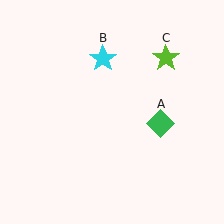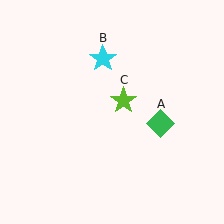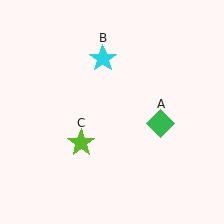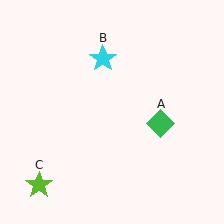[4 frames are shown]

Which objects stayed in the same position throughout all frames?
Green diamond (object A) and cyan star (object B) remained stationary.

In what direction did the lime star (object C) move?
The lime star (object C) moved down and to the left.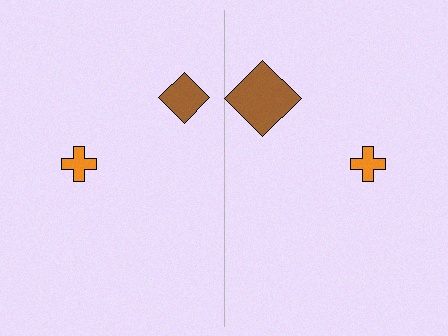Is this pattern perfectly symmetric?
No, the pattern is not perfectly symmetric. The brown diamond on the right side has a different size than its mirror counterpart.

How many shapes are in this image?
There are 4 shapes in this image.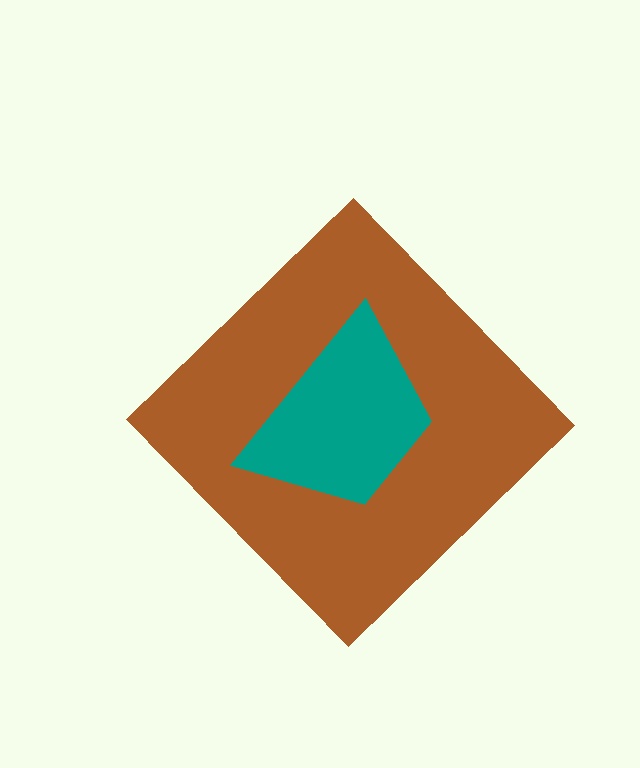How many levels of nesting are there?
2.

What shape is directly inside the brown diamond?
The teal trapezoid.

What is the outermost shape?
The brown diamond.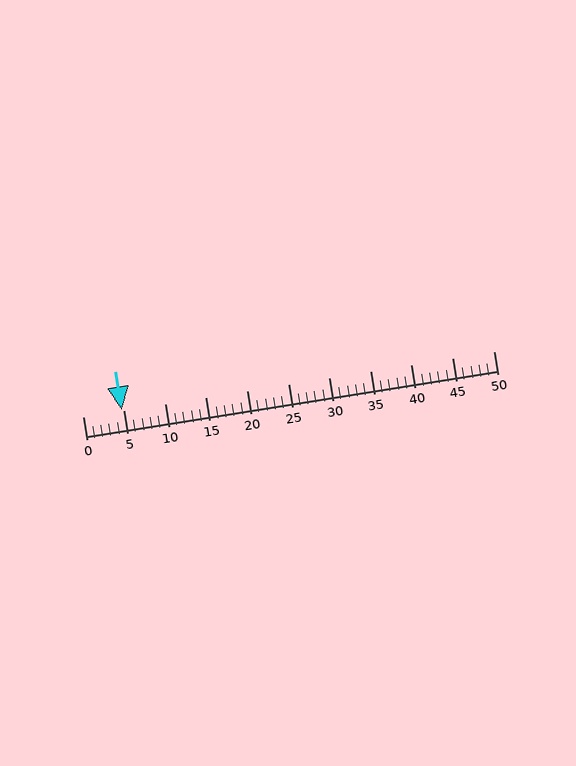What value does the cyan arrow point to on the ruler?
The cyan arrow points to approximately 5.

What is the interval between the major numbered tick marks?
The major tick marks are spaced 5 units apart.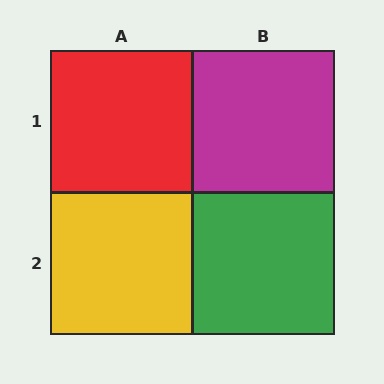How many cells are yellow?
1 cell is yellow.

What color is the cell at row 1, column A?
Red.